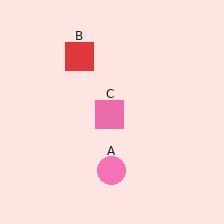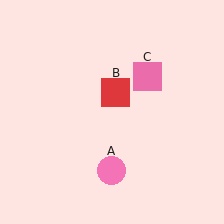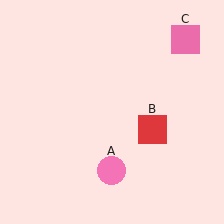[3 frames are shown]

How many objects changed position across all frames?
2 objects changed position: red square (object B), pink square (object C).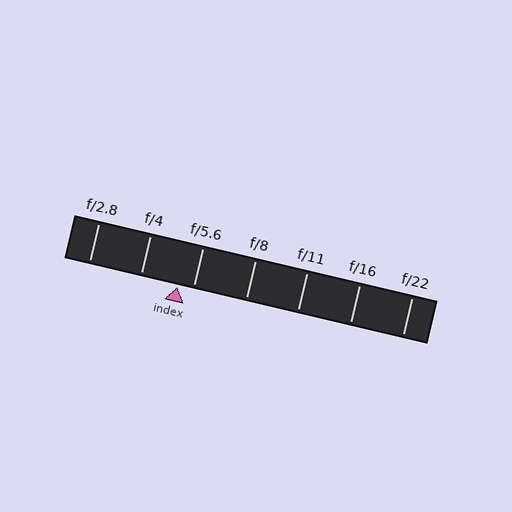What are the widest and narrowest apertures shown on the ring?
The widest aperture shown is f/2.8 and the narrowest is f/22.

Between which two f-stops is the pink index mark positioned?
The index mark is between f/4 and f/5.6.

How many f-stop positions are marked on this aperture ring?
There are 7 f-stop positions marked.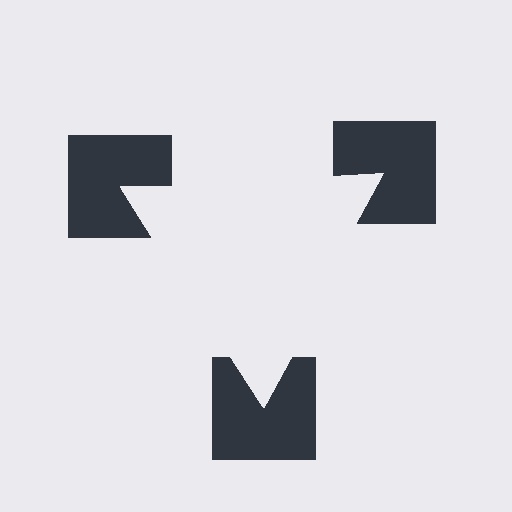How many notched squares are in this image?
There are 3 — one at each vertex of the illusory triangle.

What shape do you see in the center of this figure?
An illusory triangle — its edges are inferred from the aligned wedge cuts in the notched squares, not physically drawn.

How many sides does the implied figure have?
3 sides.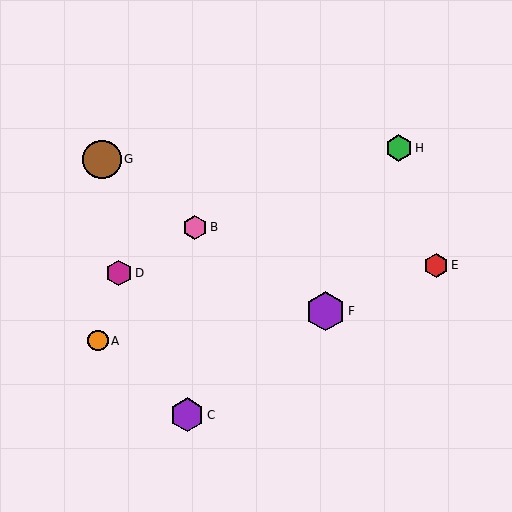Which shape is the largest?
The purple hexagon (labeled F) is the largest.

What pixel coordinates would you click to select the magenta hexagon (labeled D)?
Click at (119, 273) to select the magenta hexagon D.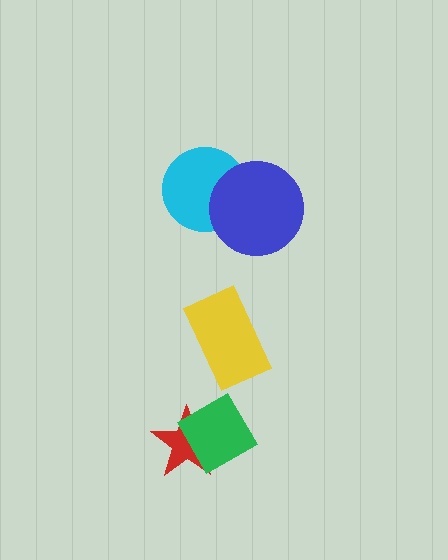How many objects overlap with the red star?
1 object overlaps with the red star.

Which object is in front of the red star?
The green diamond is in front of the red star.